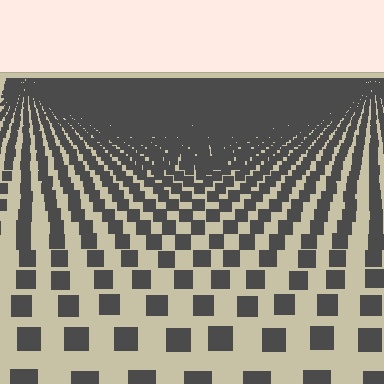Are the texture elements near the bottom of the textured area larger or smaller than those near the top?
Larger. Near the bottom, elements are closer to the viewer and appear at a bigger on-screen size.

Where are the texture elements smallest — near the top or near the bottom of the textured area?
Near the top.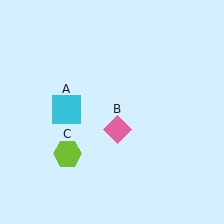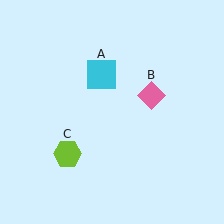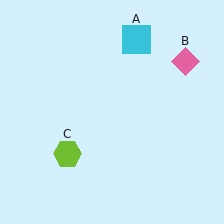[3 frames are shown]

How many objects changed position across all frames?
2 objects changed position: cyan square (object A), pink diamond (object B).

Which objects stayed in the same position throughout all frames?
Lime hexagon (object C) remained stationary.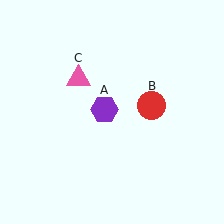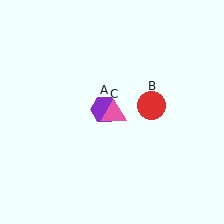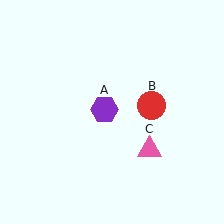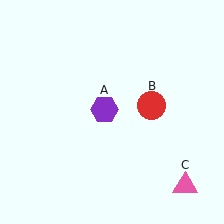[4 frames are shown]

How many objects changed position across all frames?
1 object changed position: pink triangle (object C).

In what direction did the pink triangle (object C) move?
The pink triangle (object C) moved down and to the right.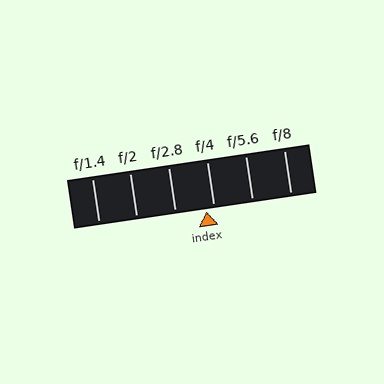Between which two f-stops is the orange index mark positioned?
The index mark is between f/2.8 and f/4.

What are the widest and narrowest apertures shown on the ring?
The widest aperture shown is f/1.4 and the narrowest is f/8.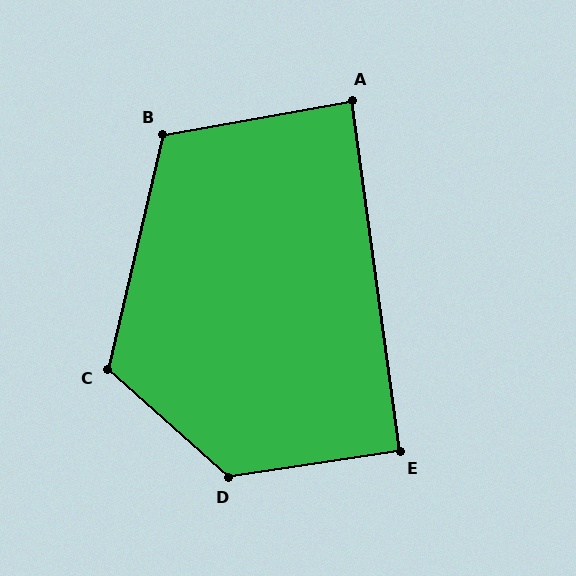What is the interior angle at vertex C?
Approximately 118 degrees (obtuse).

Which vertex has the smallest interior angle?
A, at approximately 88 degrees.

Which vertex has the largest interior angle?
D, at approximately 130 degrees.